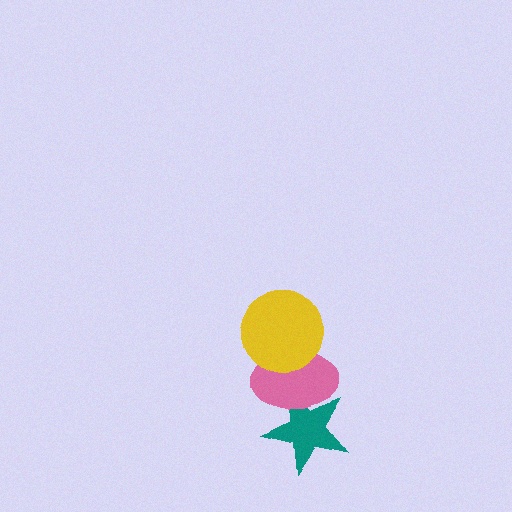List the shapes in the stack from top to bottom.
From top to bottom: the yellow circle, the pink ellipse, the teal star.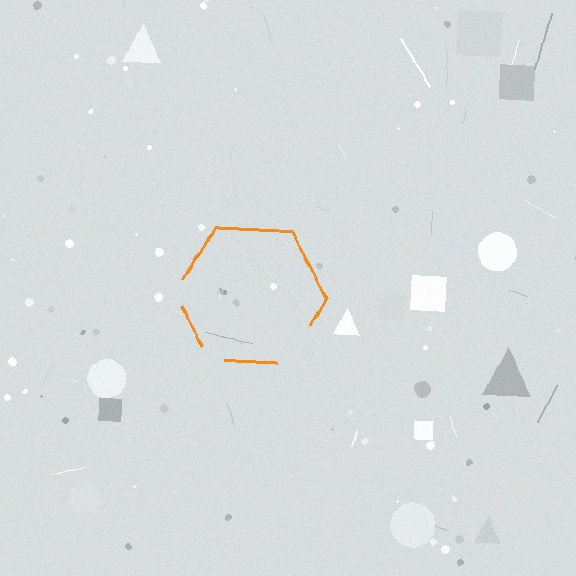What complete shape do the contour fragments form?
The contour fragments form a hexagon.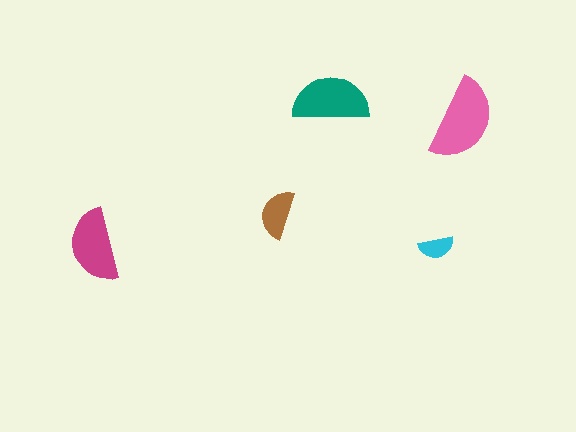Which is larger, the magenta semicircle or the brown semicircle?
The magenta one.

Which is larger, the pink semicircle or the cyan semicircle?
The pink one.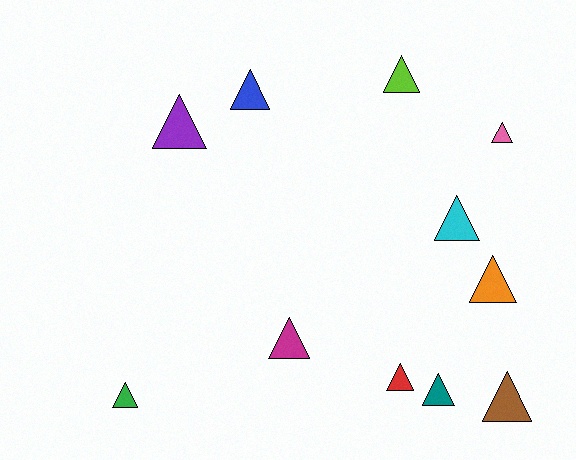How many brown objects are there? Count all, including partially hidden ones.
There is 1 brown object.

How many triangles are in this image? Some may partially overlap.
There are 11 triangles.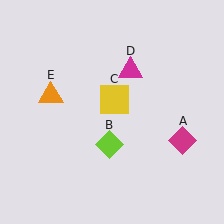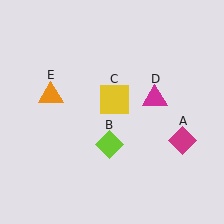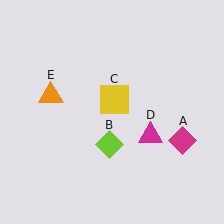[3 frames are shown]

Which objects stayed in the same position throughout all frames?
Magenta diamond (object A) and lime diamond (object B) and yellow square (object C) and orange triangle (object E) remained stationary.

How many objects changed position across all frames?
1 object changed position: magenta triangle (object D).